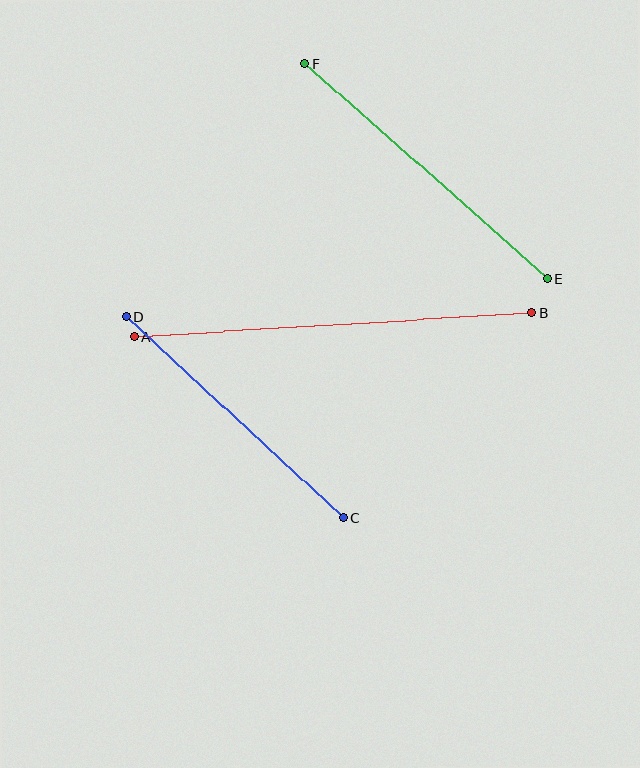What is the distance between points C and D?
The distance is approximately 295 pixels.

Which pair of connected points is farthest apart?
Points A and B are farthest apart.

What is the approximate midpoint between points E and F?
The midpoint is at approximately (427, 171) pixels.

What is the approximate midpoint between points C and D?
The midpoint is at approximately (235, 417) pixels.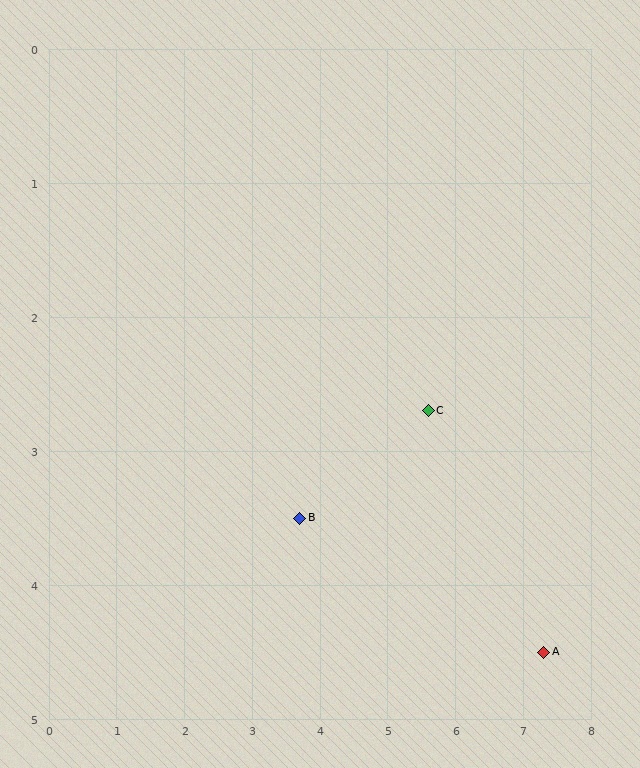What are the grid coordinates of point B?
Point B is at approximately (3.7, 3.5).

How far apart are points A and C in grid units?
Points A and C are about 2.5 grid units apart.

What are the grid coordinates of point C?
Point C is at approximately (5.6, 2.7).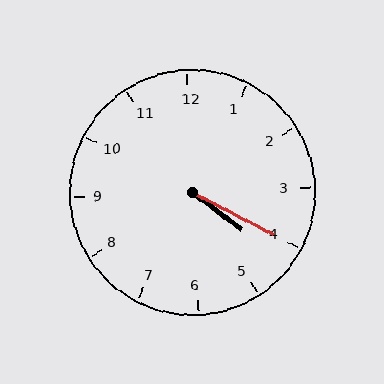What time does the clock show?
4:20.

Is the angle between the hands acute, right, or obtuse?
It is acute.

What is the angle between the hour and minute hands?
Approximately 10 degrees.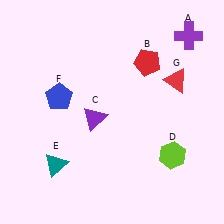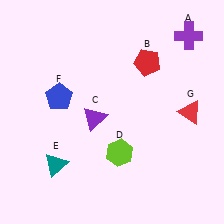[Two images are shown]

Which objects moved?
The objects that moved are: the lime hexagon (D), the red triangle (G).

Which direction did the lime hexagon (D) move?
The lime hexagon (D) moved left.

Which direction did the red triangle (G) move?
The red triangle (G) moved down.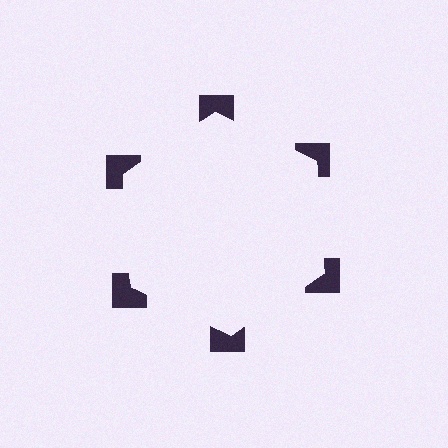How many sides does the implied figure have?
6 sides.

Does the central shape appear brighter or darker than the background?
It typically appears slightly brighter than the background, even though no actual brightness change is drawn.